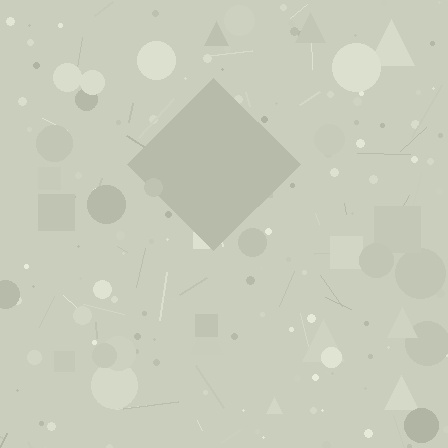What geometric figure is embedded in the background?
A diamond is embedded in the background.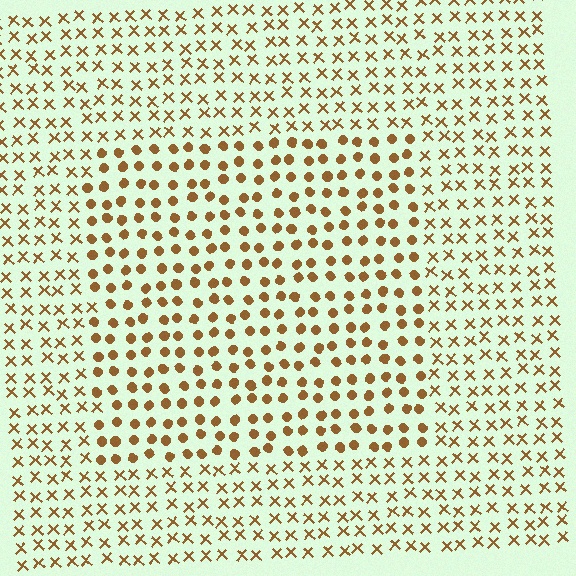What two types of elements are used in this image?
The image uses circles inside the rectangle region and X marks outside it.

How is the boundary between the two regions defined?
The boundary is defined by a change in element shape: circles inside vs. X marks outside. All elements share the same color and spacing.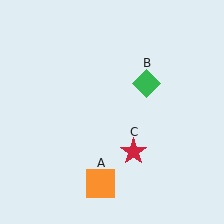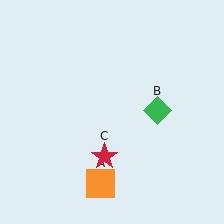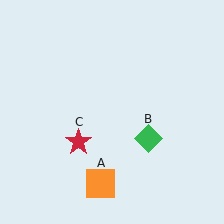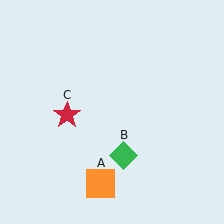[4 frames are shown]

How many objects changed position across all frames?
2 objects changed position: green diamond (object B), red star (object C).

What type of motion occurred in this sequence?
The green diamond (object B), red star (object C) rotated clockwise around the center of the scene.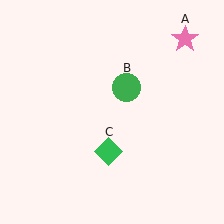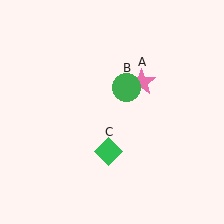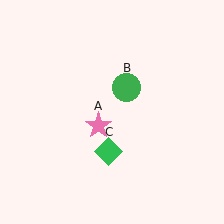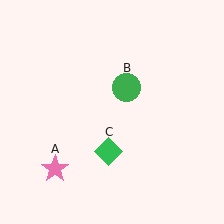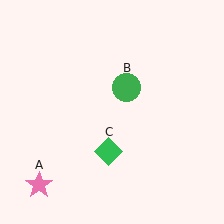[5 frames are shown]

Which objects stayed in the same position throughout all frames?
Green circle (object B) and green diamond (object C) remained stationary.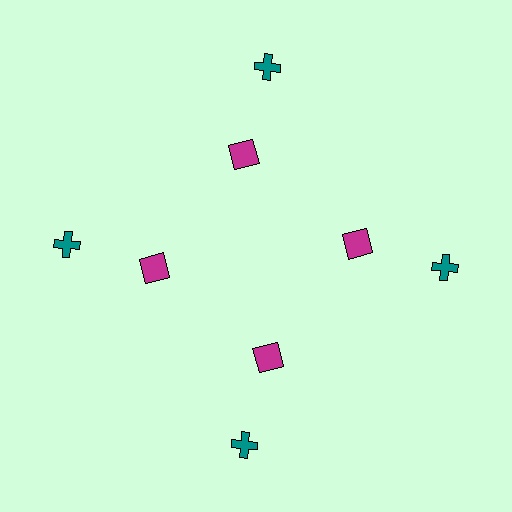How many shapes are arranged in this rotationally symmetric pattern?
There are 8 shapes, arranged in 4 groups of 2.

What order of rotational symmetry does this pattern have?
This pattern has 4-fold rotational symmetry.